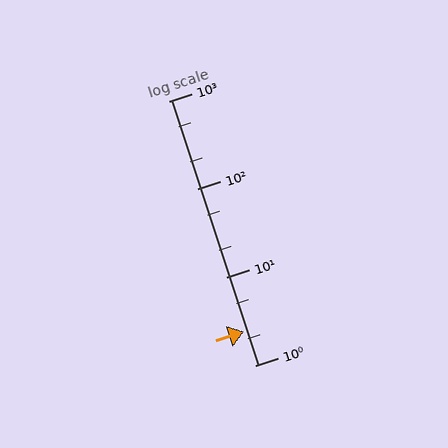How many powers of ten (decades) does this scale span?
The scale spans 3 decades, from 1 to 1000.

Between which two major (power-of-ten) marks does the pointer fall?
The pointer is between 1 and 10.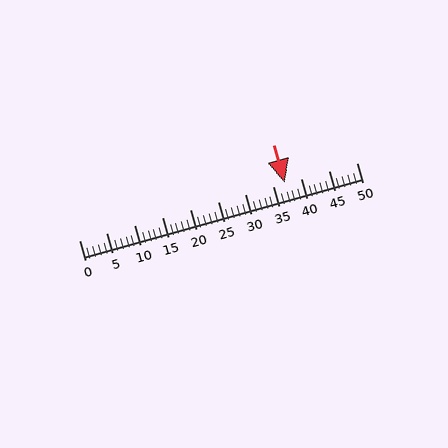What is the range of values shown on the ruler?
The ruler shows values from 0 to 50.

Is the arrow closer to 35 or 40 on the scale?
The arrow is closer to 35.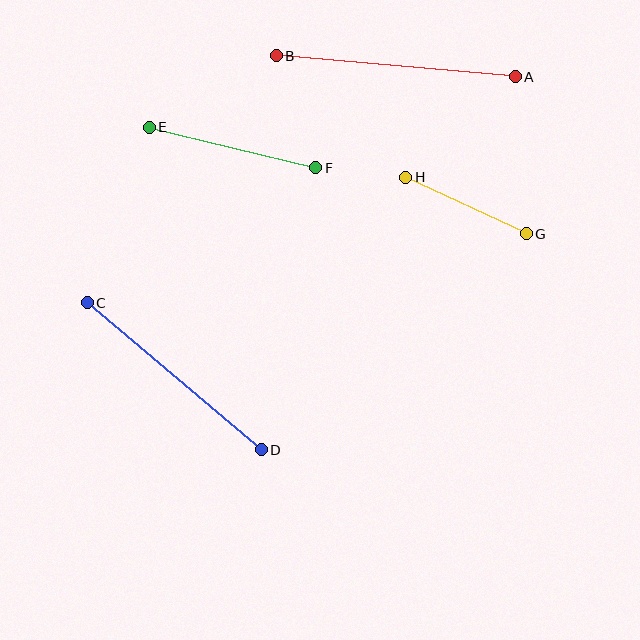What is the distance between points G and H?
The distance is approximately 133 pixels.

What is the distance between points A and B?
The distance is approximately 240 pixels.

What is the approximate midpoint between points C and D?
The midpoint is at approximately (174, 376) pixels.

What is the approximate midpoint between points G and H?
The midpoint is at approximately (466, 206) pixels.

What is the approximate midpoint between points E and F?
The midpoint is at approximately (233, 147) pixels.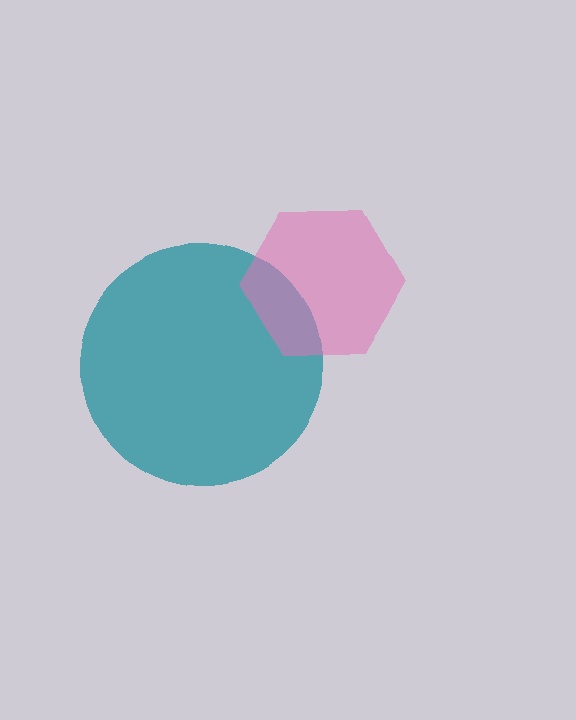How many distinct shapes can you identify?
There are 2 distinct shapes: a teal circle, a pink hexagon.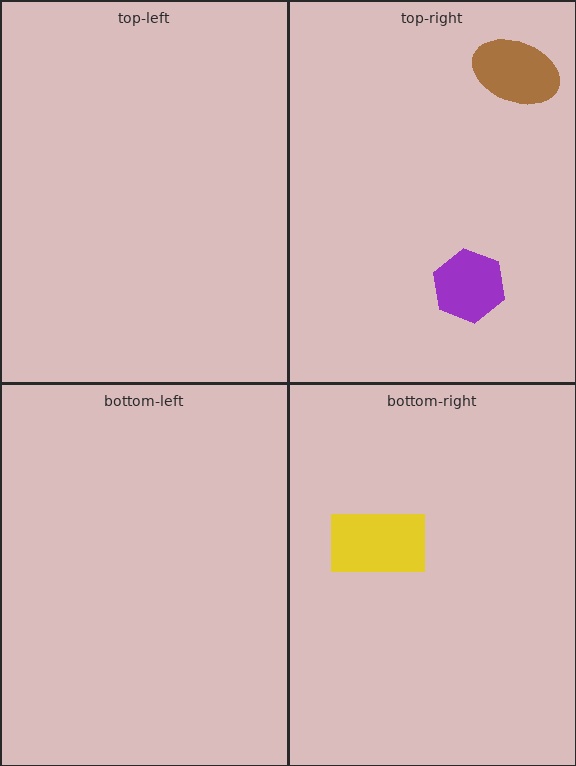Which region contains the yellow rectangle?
The bottom-right region.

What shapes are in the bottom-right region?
The yellow rectangle.